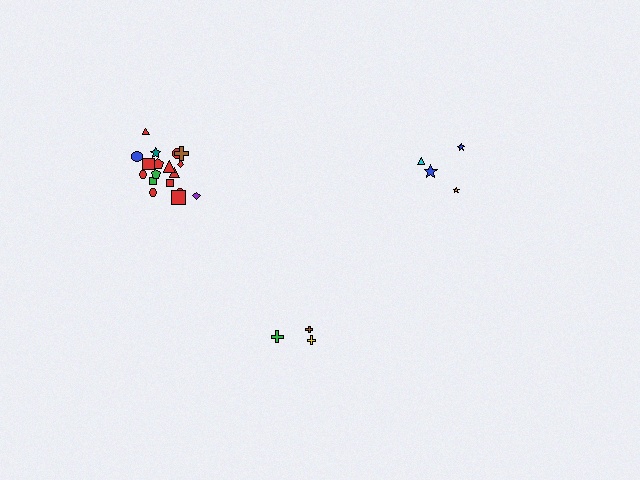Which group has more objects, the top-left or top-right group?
The top-left group.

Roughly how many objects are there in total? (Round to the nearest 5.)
Roughly 25 objects in total.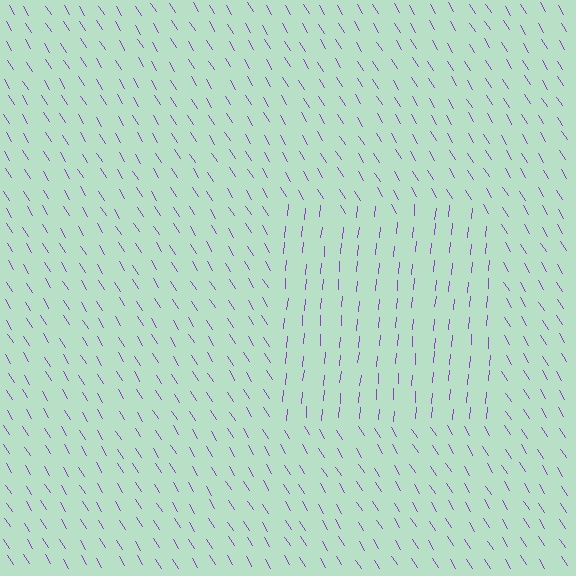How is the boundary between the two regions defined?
The boundary is defined purely by a change in line orientation (approximately 37 degrees difference). All lines are the same color and thickness.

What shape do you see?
I see a rectangle.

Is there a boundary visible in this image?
Yes, there is a texture boundary formed by a change in line orientation.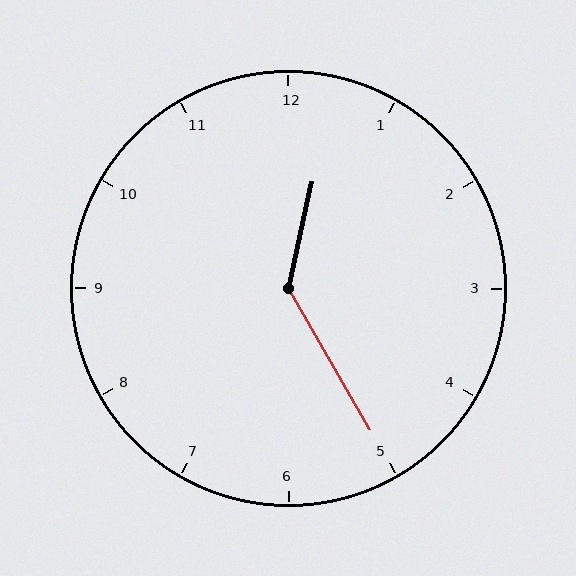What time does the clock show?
12:25.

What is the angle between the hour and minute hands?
Approximately 138 degrees.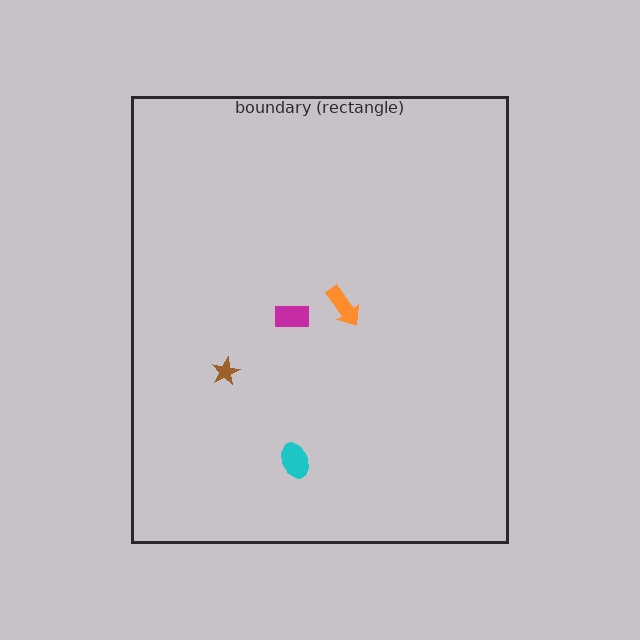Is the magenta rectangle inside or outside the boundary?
Inside.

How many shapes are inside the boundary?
4 inside, 0 outside.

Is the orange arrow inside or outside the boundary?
Inside.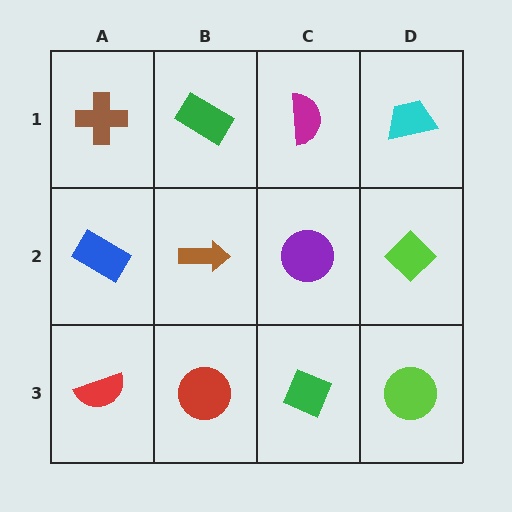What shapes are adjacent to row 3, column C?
A purple circle (row 2, column C), a red circle (row 3, column B), a lime circle (row 3, column D).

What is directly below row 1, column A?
A blue rectangle.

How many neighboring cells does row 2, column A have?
3.